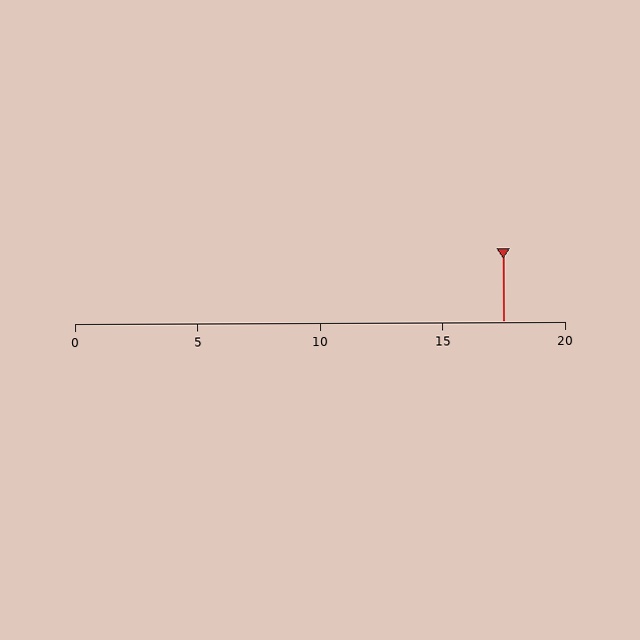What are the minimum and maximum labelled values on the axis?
The axis runs from 0 to 20.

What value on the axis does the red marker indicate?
The marker indicates approximately 17.5.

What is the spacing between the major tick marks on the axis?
The major ticks are spaced 5 apart.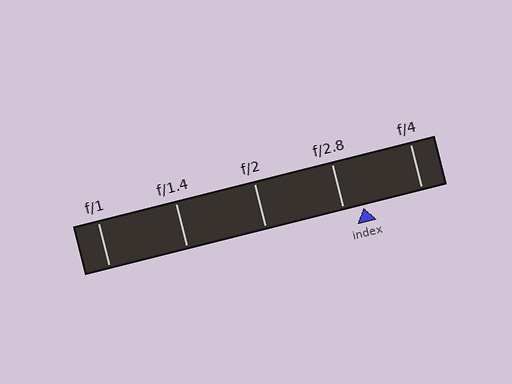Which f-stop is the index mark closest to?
The index mark is closest to f/2.8.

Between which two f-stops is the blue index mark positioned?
The index mark is between f/2.8 and f/4.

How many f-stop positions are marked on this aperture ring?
There are 5 f-stop positions marked.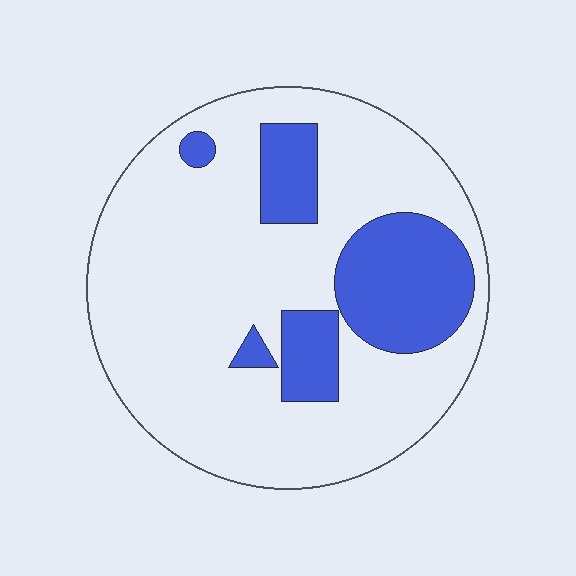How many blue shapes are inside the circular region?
5.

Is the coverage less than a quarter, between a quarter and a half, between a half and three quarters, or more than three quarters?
Less than a quarter.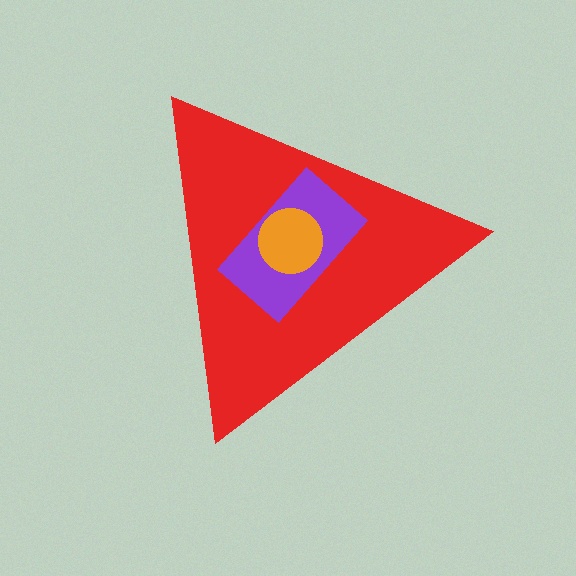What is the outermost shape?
The red triangle.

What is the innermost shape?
The orange circle.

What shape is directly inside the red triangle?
The purple rectangle.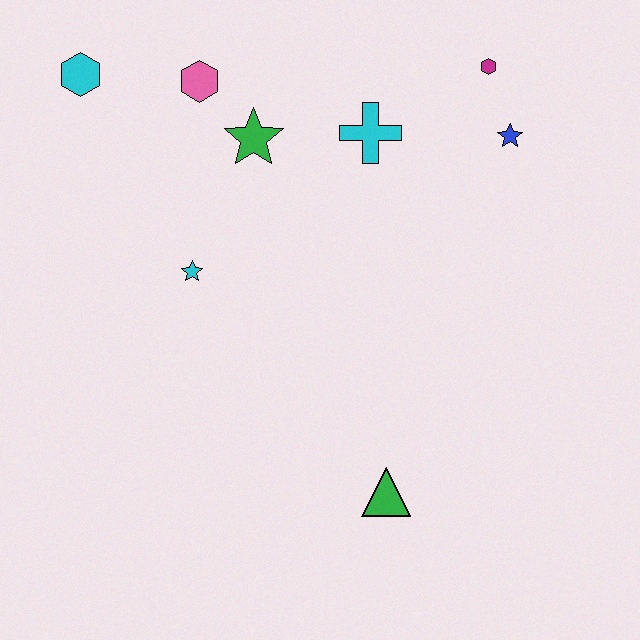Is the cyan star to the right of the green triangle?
No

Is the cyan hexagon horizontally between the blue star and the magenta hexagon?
No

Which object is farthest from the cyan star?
The magenta hexagon is farthest from the cyan star.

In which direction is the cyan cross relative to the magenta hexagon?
The cyan cross is to the left of the magenta hexagon.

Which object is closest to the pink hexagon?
The green star is closest to the pink hexagon.